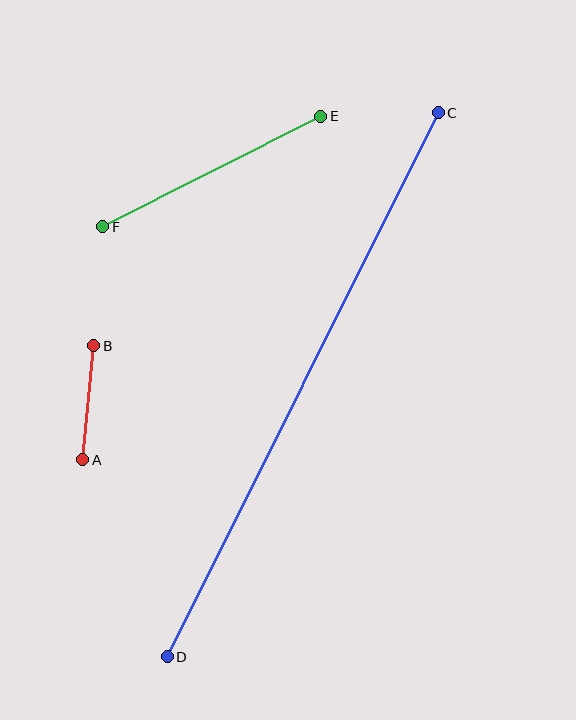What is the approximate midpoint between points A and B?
The midpoint is at approximately (88, 403) pixels.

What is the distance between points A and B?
The distance is approximately 114 pixels.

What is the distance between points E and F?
The distance is approximately 244 pixels.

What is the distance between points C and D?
The distance is approximately 608 pixels.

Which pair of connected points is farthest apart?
Points C and D are farthest apart.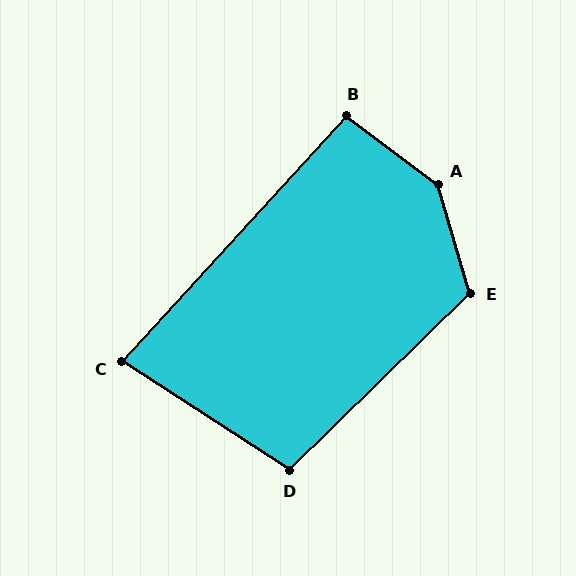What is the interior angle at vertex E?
Approximately 118 degrees (obtuse).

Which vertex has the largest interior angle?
A, at approximately 143 degrees.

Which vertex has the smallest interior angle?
C, at approximately 80 degrees.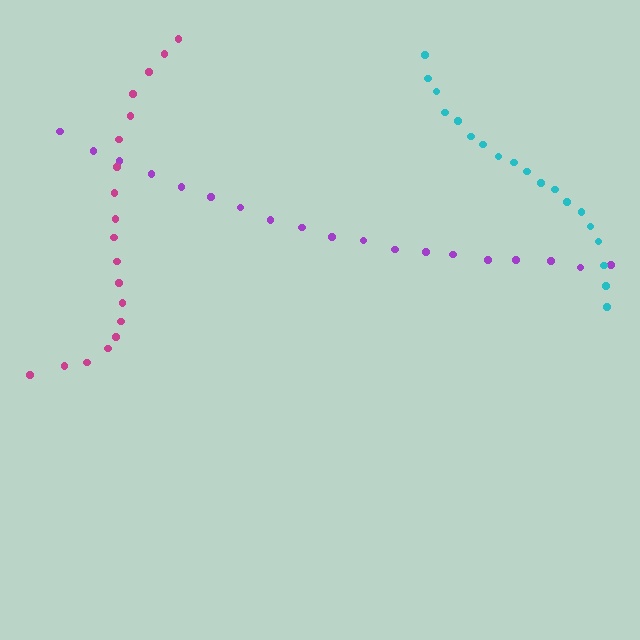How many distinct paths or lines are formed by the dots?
There are 3 distinct paths.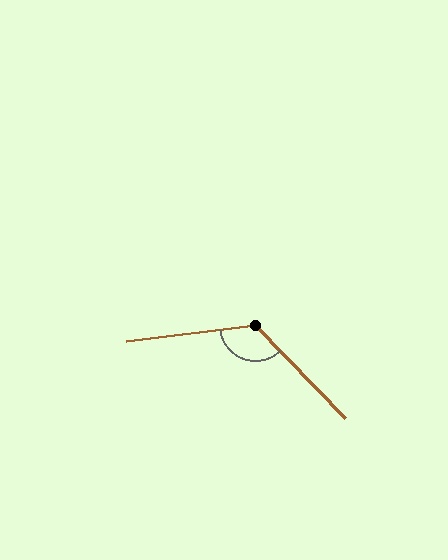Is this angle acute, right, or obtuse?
It is obtuse.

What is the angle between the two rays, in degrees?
Approximately 127 degrees.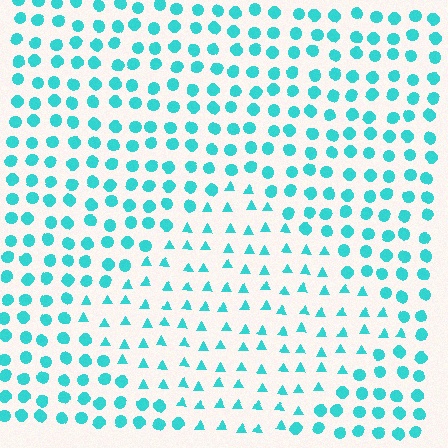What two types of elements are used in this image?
The image uses triangles inside the diamond region and circles outside it.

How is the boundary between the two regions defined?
The boundary is defined by a change in element shape: triangles inside vs. circles outside. All elements share the same color and spacing.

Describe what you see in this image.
The image is filled with small cyan elements arranged in a uniform grid. A diamond-shaped region contains triangles, while the surrounding area contains circles. The boundary is defined purely by the change in element shape.